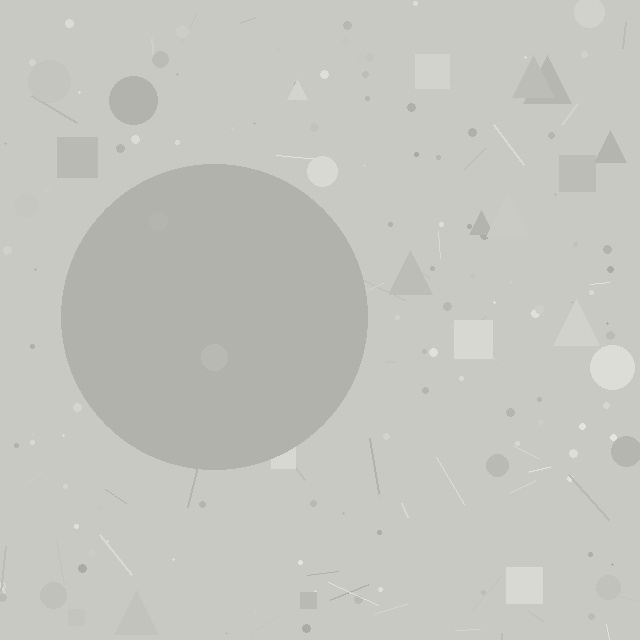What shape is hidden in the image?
A circle is hidden in the image.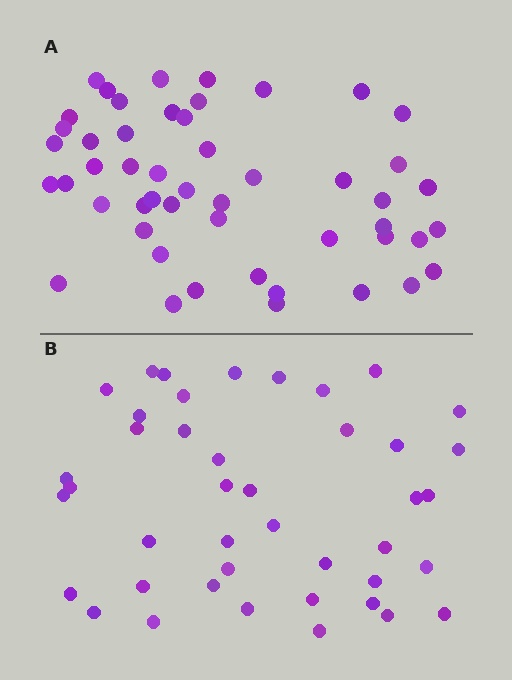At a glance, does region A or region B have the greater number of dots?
Region A (the top region) has more dots.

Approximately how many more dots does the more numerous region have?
Region A has roughly 8 or so more dots than region B.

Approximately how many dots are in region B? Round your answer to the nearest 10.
About 40 dots. (The exact count is 42, which rounds to 40.)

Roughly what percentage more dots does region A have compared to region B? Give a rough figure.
About 20% more.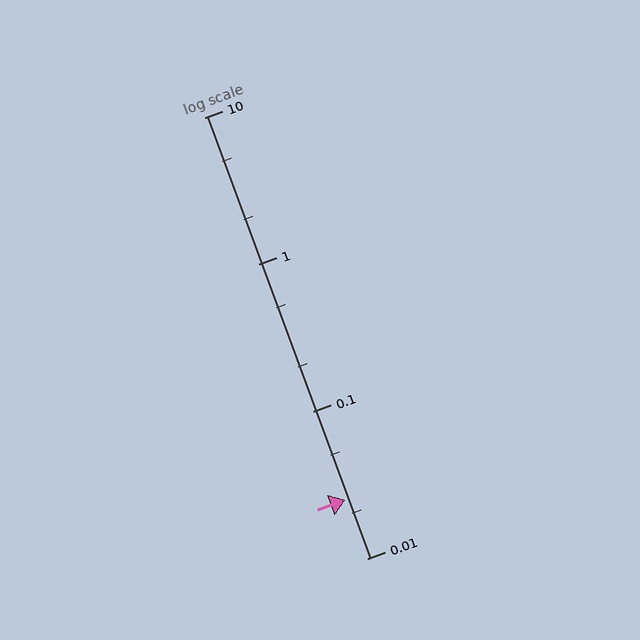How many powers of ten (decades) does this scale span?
The scale spans 3 decades, from 0.01 to 10.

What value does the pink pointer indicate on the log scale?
The pointer indicates approximately 0.025.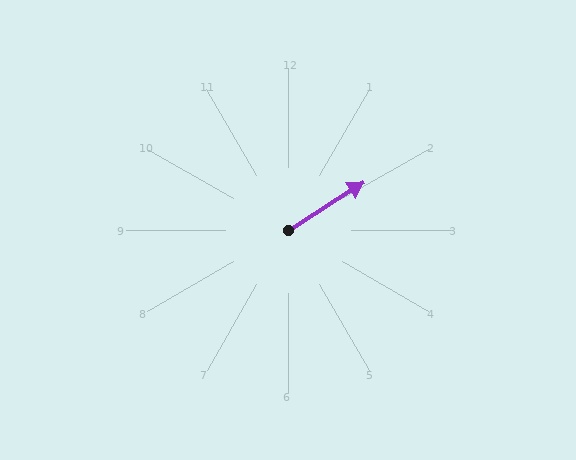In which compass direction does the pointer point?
Northeast.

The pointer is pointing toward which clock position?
Roughly 2 o'clock.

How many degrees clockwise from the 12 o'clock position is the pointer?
Approximately 58 degrees.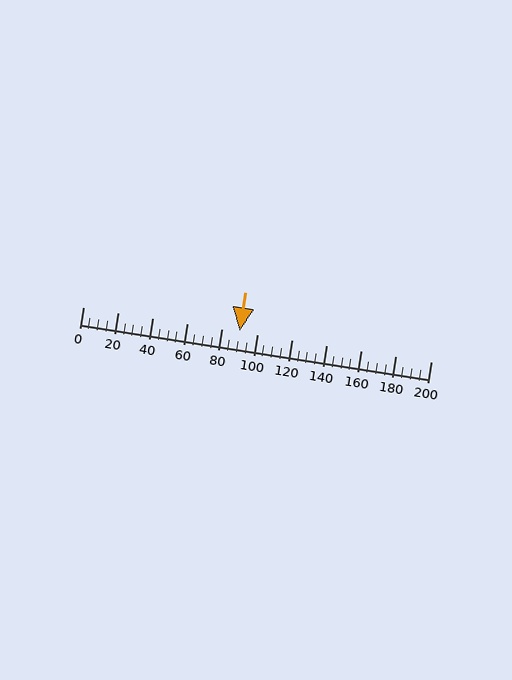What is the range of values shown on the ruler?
The ruler shows values from 0 to 200.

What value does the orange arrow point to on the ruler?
The orange arrow points to approximately 90.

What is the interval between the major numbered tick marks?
The major tick marks are spaced 20 units apart.